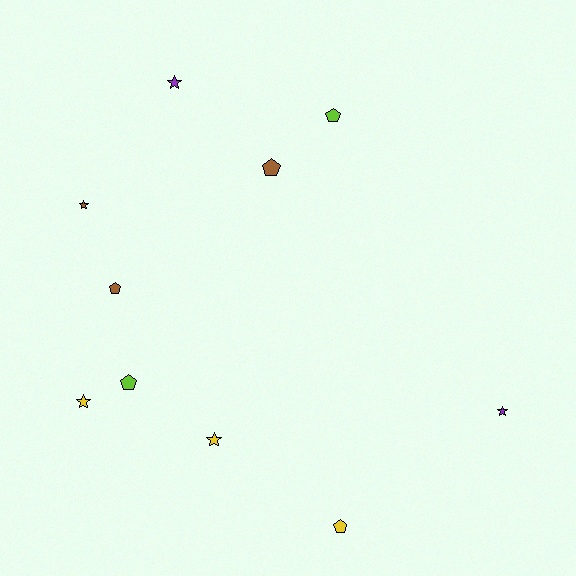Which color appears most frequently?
Brown, with 3 objects.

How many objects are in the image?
There are 10 objects.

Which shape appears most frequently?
Pentagon, with 5 objects.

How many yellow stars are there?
There are 2 yellow stars.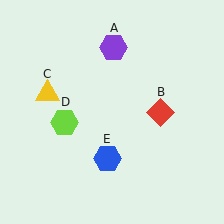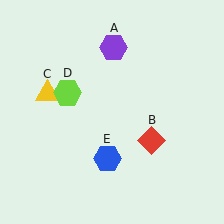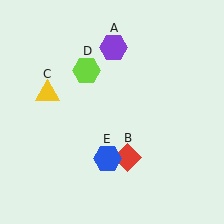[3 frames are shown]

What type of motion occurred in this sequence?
The red diamond (object B), lime hexagon (object D) rotated clockwise around the center of the scene.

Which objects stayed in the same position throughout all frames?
Purple hexagon (object A) and yellow triangle (object C) and blue hexagon (object E) remained stationary.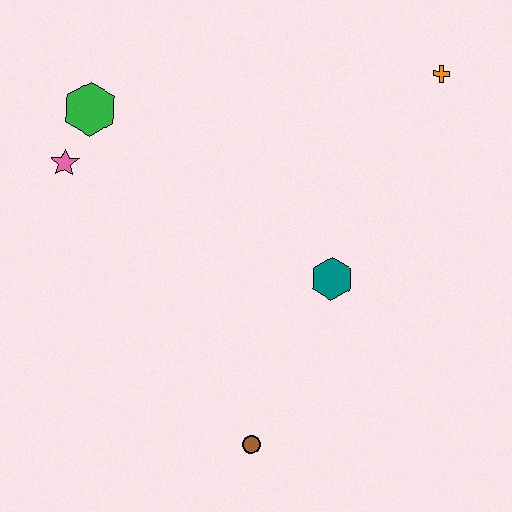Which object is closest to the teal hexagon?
The brown circle is closest to the teal hexagon.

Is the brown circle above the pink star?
No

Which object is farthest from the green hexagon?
The brown circle is farthest from the green hexagon.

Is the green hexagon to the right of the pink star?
Yes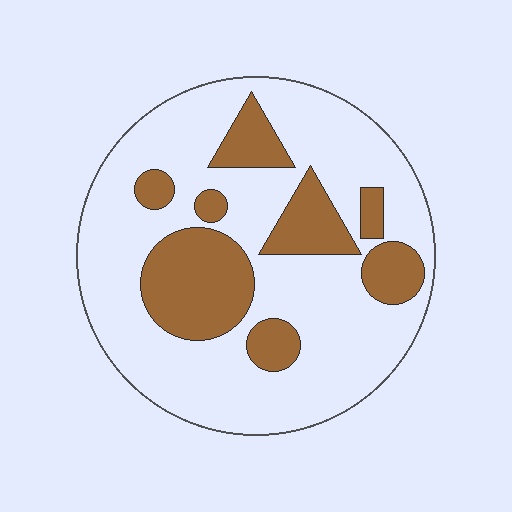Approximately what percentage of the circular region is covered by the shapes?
Approximately 25%.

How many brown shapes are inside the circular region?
8.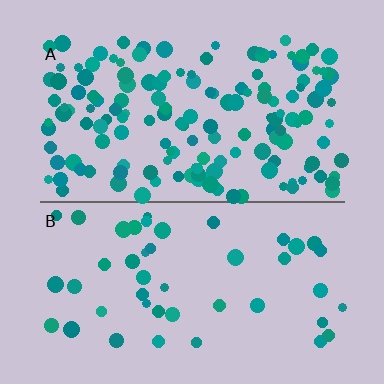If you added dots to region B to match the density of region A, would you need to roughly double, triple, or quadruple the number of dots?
Approximately triple.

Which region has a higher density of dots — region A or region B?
A (the top).